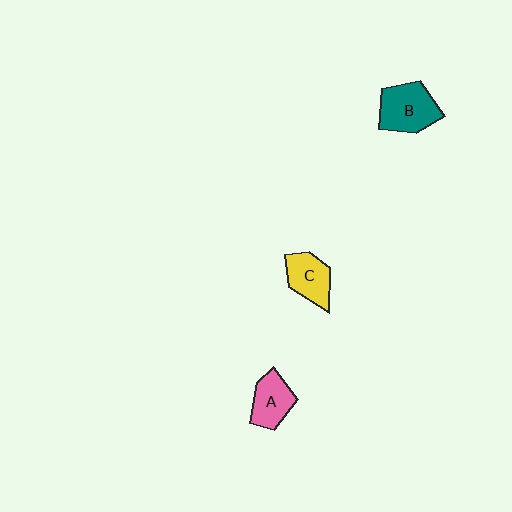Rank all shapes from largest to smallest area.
From largest to smallest: B (teal), C (yellow), A (pink).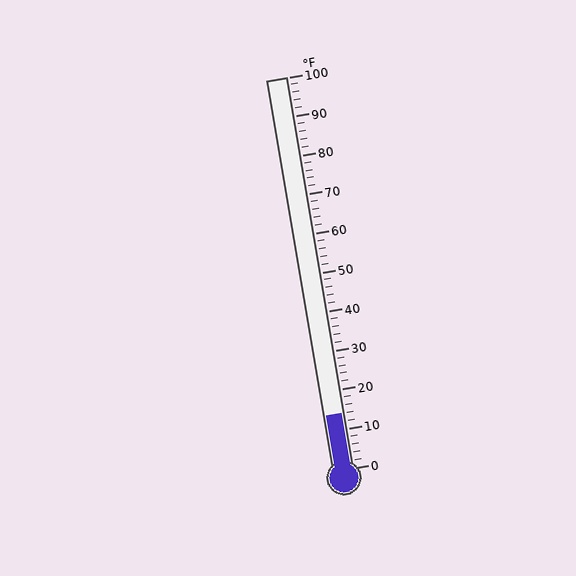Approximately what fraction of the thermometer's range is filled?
The thermometer is filled to approximately 15% of its range.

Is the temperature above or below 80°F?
The temperature is below 80°F.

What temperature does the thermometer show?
The thermometer shows approximately 14°F.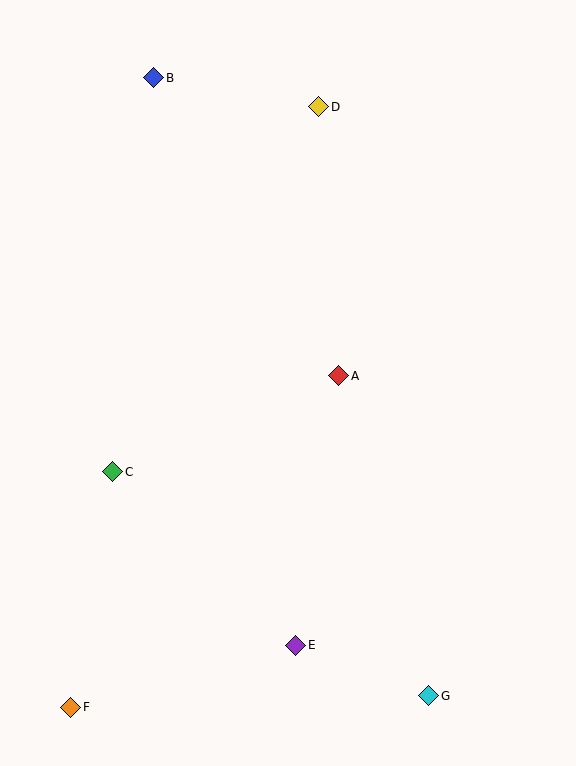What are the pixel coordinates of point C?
Point C is at (113, 472).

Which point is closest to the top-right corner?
Point D is closest to the top-right corner.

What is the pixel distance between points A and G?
The distance between A and G is 333 pixels.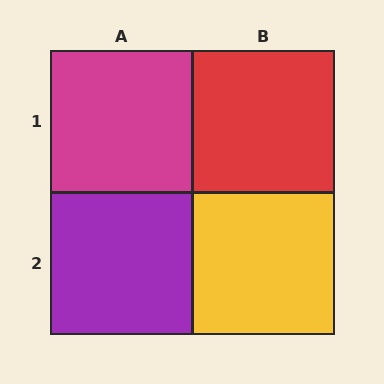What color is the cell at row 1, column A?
Magenta.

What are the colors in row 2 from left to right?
Purple, yellow.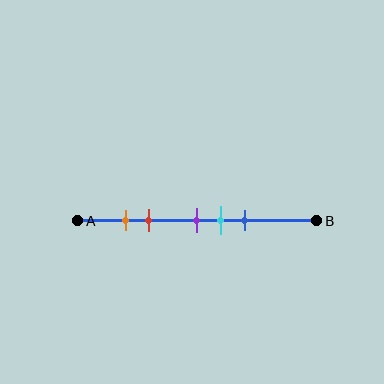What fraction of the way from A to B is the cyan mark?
The cyan mark is approximately 60% (0.6) of the way from A to B.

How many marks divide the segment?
There are 5 marks dividing the segment.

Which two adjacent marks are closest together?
The orange and red marks are the closest adjacent pair.